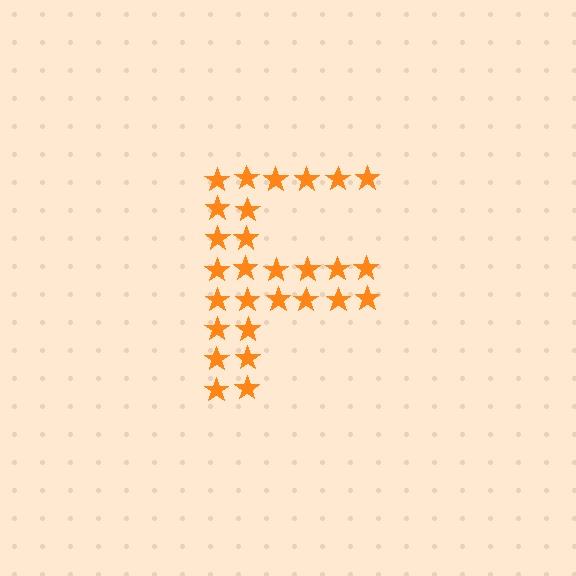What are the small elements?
The small elements are stars.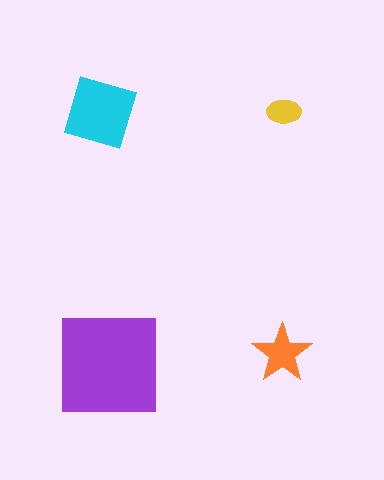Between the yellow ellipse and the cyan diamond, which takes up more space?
The cyan diamond.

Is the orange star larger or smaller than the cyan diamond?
Smaller.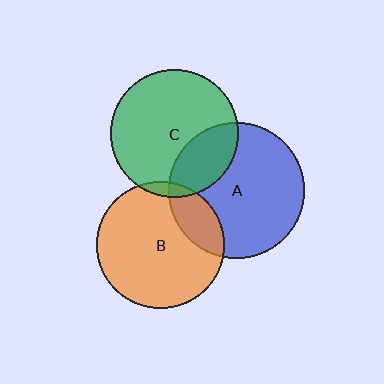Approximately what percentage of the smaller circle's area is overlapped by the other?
Approximately 20%.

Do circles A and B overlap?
Yes.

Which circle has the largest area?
Circle A (blue).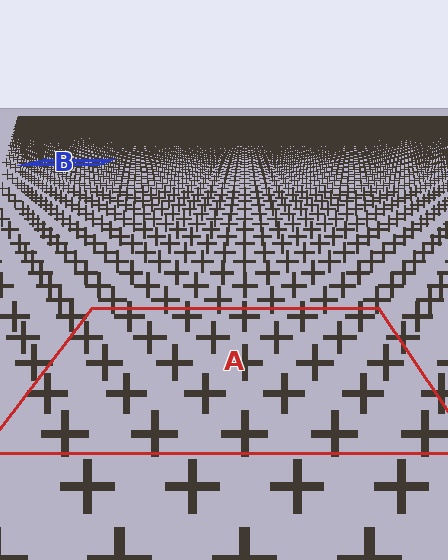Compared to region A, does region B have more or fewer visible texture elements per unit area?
Region B has more texture elements per unit area — they are packed more densely because it is farther away.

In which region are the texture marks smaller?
The texture marks are smaller in region B, because it is farther away.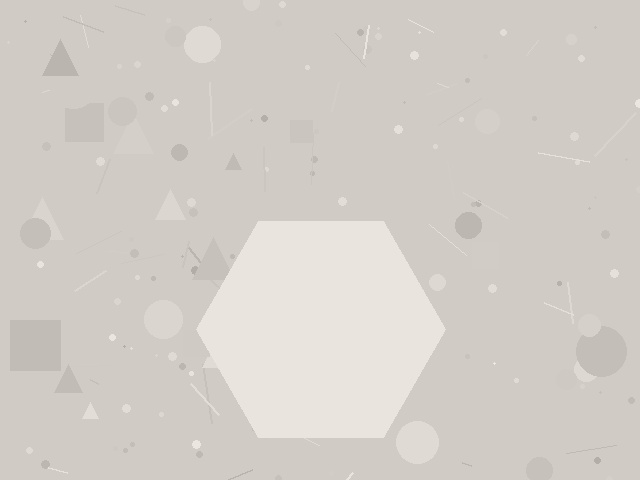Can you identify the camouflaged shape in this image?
The camouflaged shape is a hexagon.